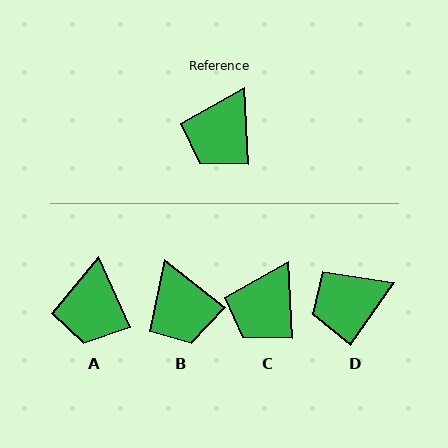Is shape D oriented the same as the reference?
No, it is off by about 38 degrees.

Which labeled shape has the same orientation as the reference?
C.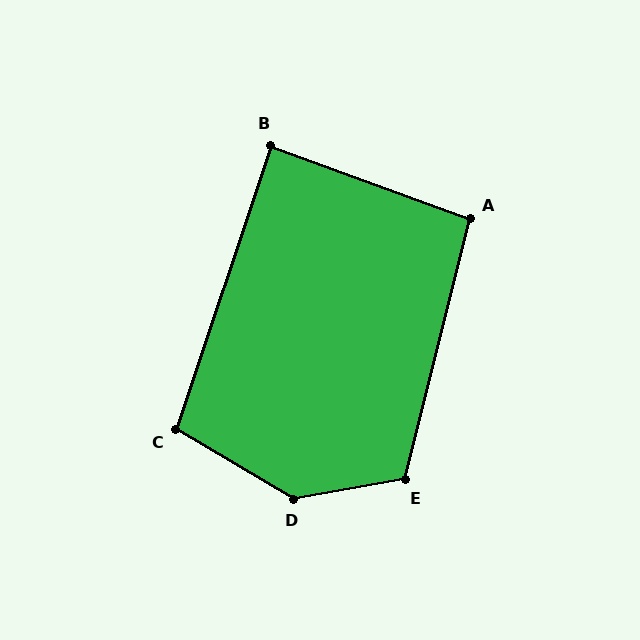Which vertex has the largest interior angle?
D, at approximately 139 degrees.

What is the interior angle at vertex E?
Approximately 114 degrees (obtuse).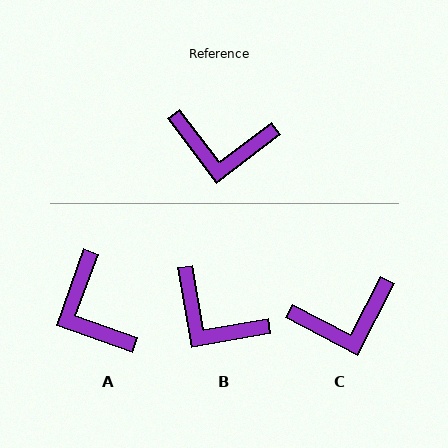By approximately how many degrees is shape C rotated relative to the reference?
Approximately 25 degrees counter-clockwise.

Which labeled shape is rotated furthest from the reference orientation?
A, about 57 degrees away.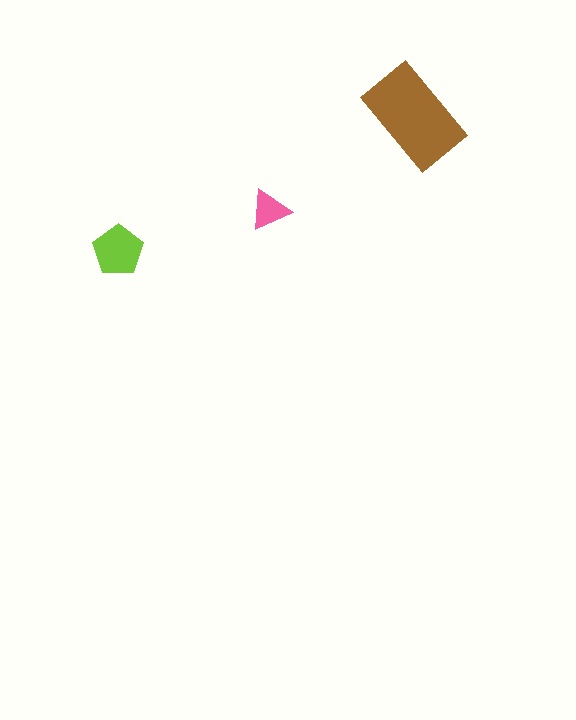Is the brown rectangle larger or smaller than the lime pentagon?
Larger.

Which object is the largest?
The brown rectangle.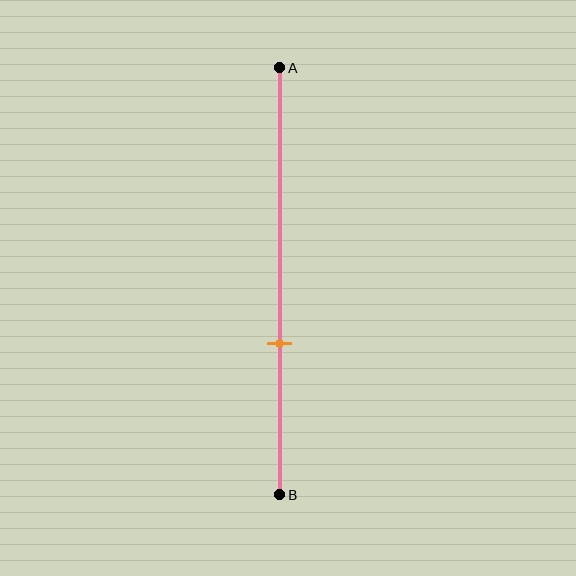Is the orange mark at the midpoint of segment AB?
No, the mark is at about 65% from A, not at the 50% midpoint.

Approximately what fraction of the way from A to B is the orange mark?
The orange mark is approximately 65% of the way from A to B.